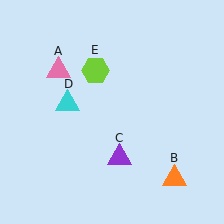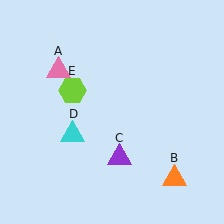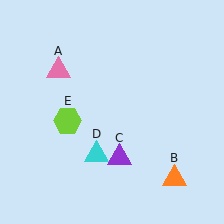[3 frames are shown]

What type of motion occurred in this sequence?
The cyan triangle (object D), lime hexagon (object E) rotated counterclockwise around the center of the scene.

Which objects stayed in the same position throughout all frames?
Pink triangle (object A) and orange triangle (object B) and purple triangle (object C) remained stationary.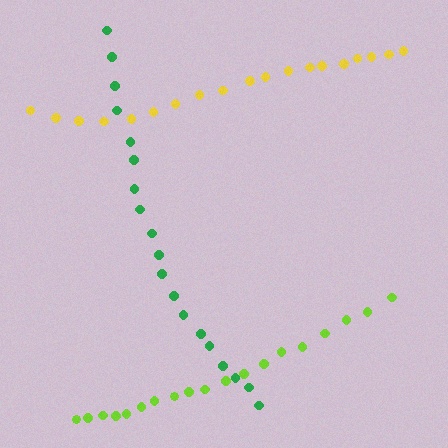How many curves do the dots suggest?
There are 3 distinct paths.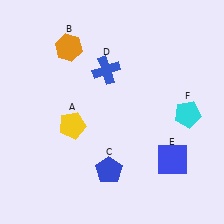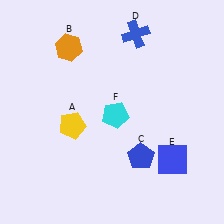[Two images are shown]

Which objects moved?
The objects that moved are: the blue pentagon (C), the blue cross (D), the cyan pentagon (F).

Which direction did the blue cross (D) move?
The blue cross (D) moved up.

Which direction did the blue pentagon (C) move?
The blue pentagon (C) moved right.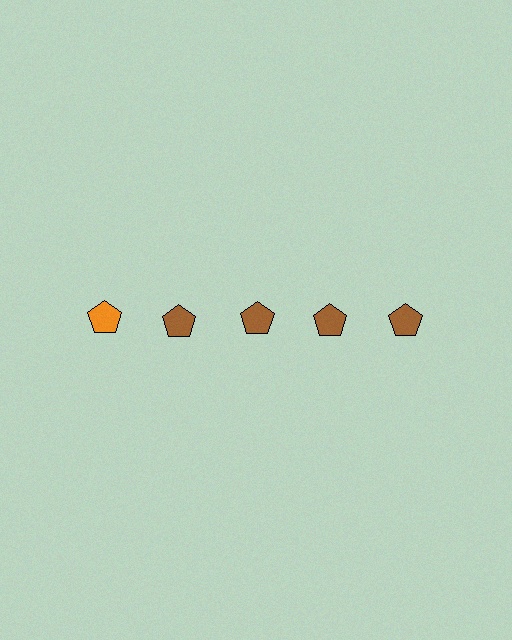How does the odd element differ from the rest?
It has a different color: orange instead of brown.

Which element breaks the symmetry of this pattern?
The orange pentagon in the top row, leftmost column breaks the symmetry. All other shapes are brown pentagons.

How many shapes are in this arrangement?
There are 5 shapes arranged in a grid pattern.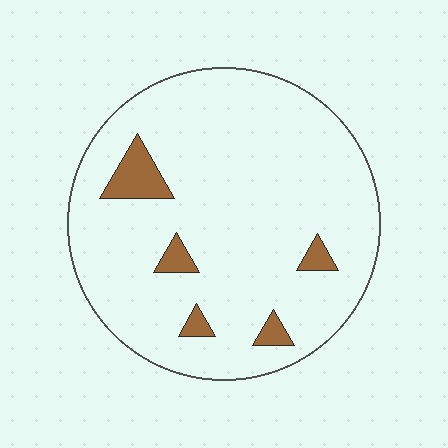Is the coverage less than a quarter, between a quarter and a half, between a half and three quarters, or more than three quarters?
Less than a quarter.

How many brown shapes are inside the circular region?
5.